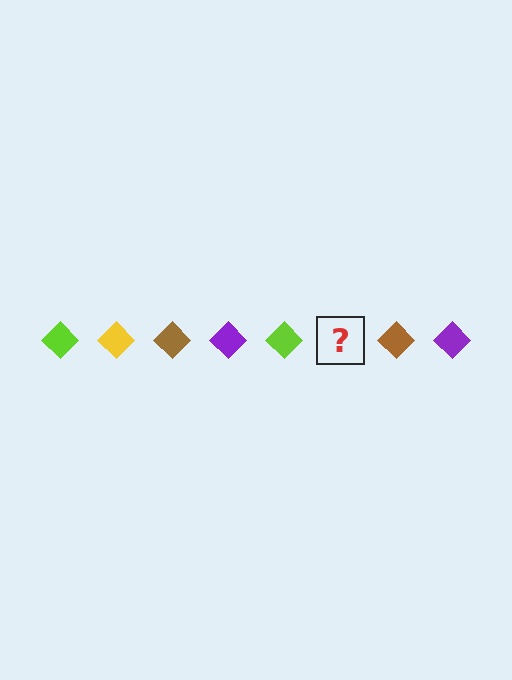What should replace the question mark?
The question mark should be replaced with a yellow diamond.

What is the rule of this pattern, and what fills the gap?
The rule is that the pattern cycles through lime, yellow, brown, purple diamonds. The gap should be filled with a yellow diamond.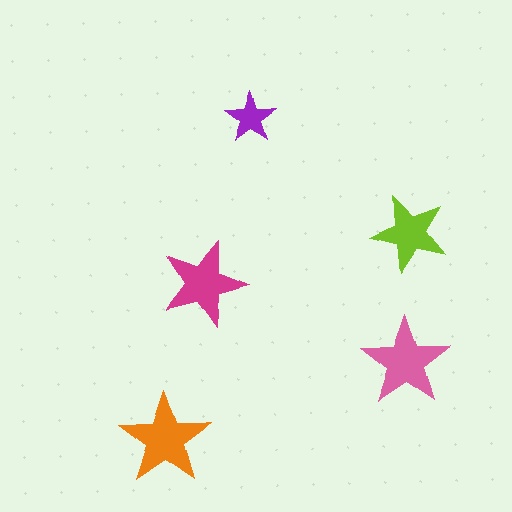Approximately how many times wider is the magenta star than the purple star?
About 1.5 times wider.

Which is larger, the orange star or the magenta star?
The orange one.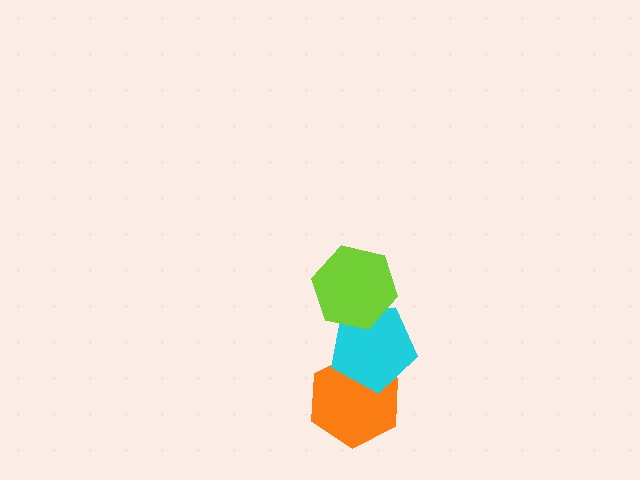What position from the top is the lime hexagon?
The lime hexagon is 1st from the top.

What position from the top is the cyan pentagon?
The cyan pentagon is 2nd from the top.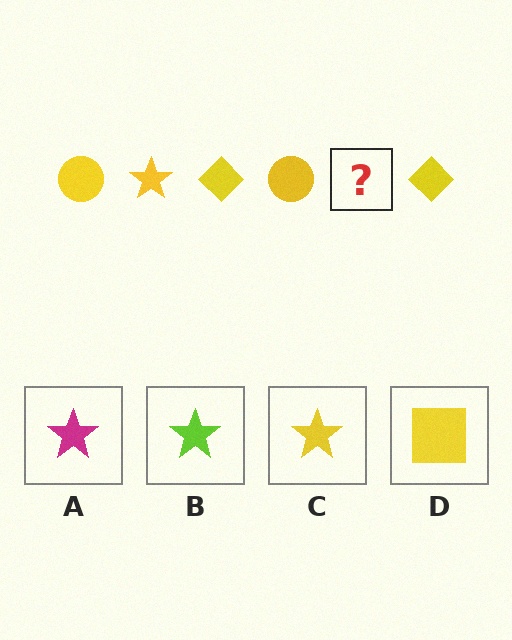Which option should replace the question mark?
Option C.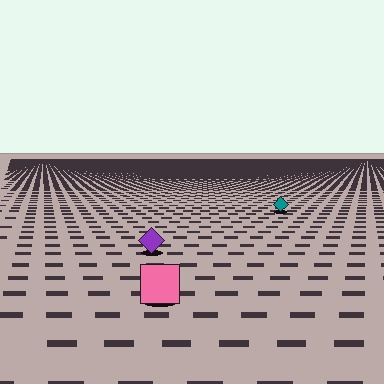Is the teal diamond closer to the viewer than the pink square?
No. The pink square is closer — you can tell from the texture gradient: the ground texture is coarser near it.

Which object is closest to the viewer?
The pink square is closest. The texture marks near it are larger and more spread out.